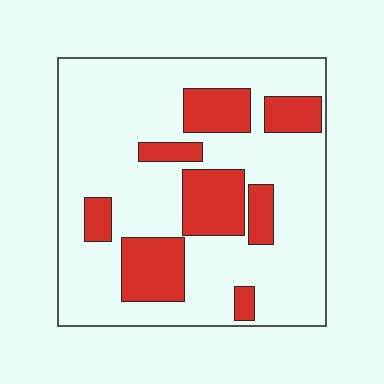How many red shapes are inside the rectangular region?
8.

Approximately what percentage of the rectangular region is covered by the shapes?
Approximately 25%.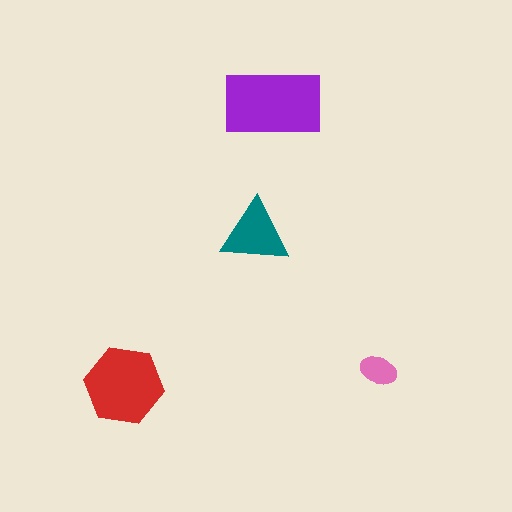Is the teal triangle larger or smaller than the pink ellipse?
Larger.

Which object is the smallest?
The pink ellipse.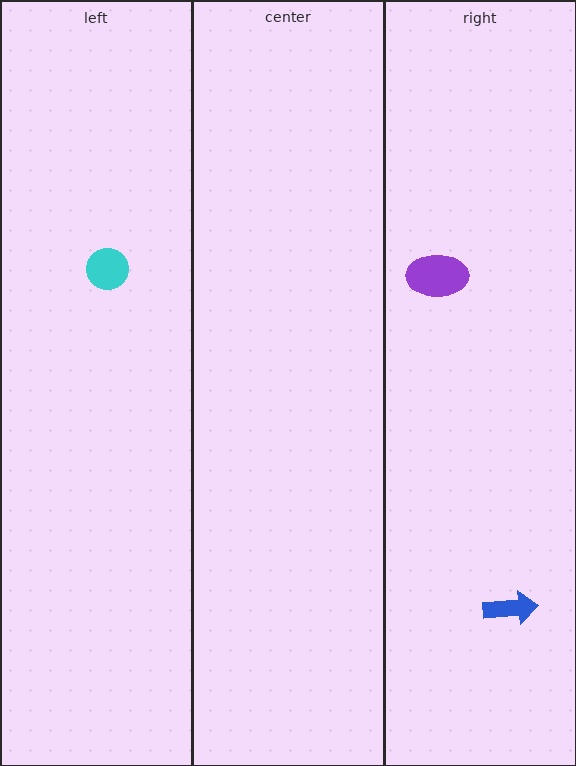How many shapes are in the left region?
1.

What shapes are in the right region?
The blue arrow, the purple ellipse.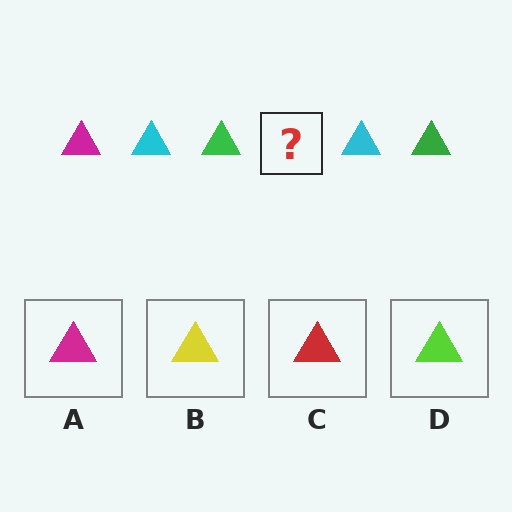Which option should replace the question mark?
Option A.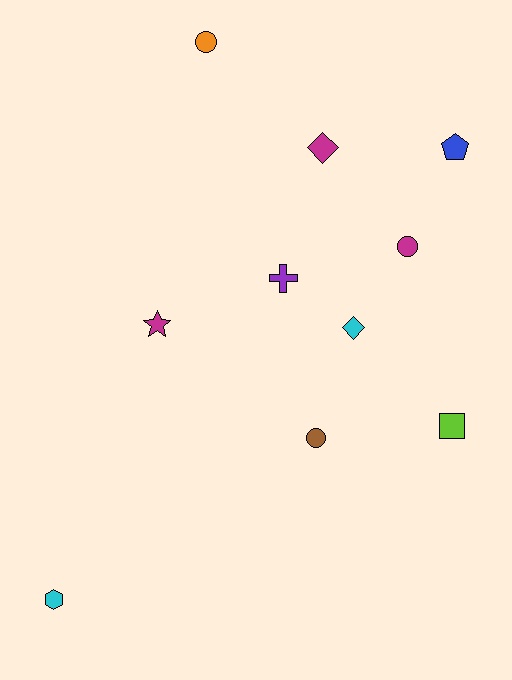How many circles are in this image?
There are 3 circles.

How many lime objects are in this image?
There is 1 lime object.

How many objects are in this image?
There are 10 objects.